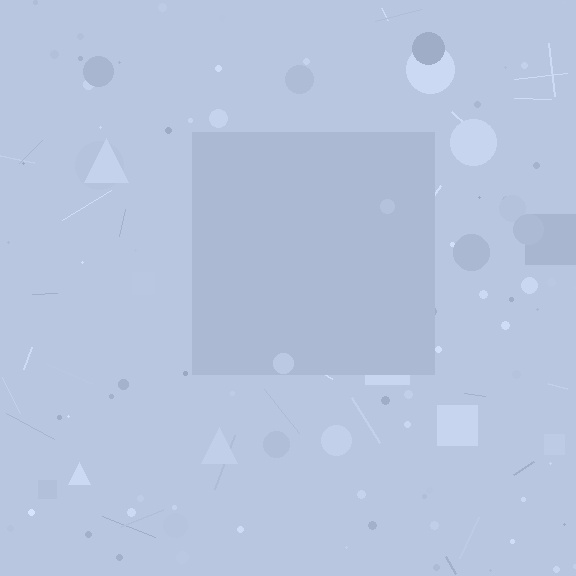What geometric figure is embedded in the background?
A square is embedded in the background.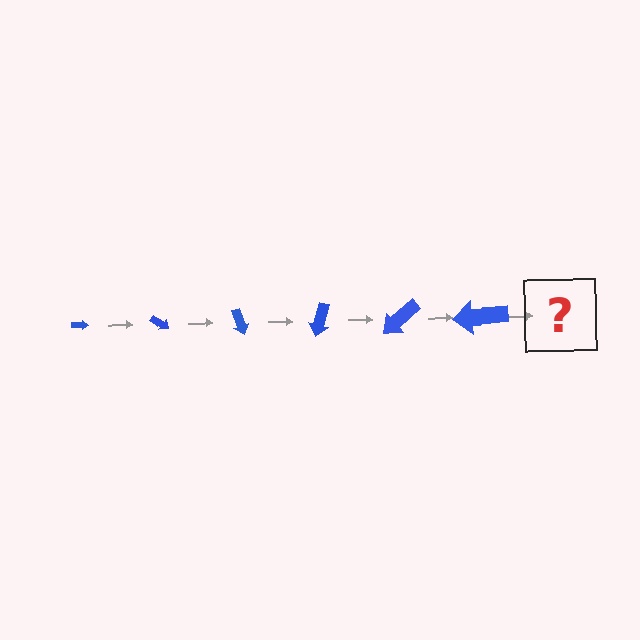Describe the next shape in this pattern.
It should be an arrow, larger than the previous one and rotated 210 degrees from the start.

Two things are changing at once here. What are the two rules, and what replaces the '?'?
The two rules are that the arrow grows larger each step and it rotates 35 degrees each step. The '?' should be an arrow, larger than the previous one and rotated 210 degrees from the start.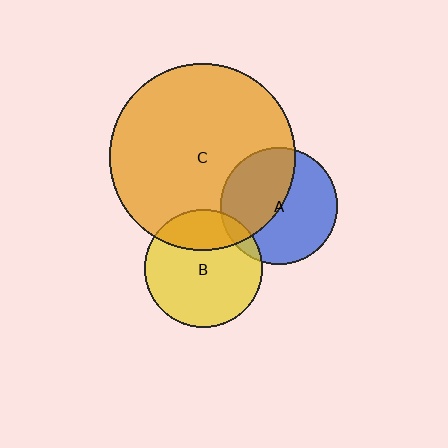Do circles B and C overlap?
Yes.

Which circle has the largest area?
Circle C (orange).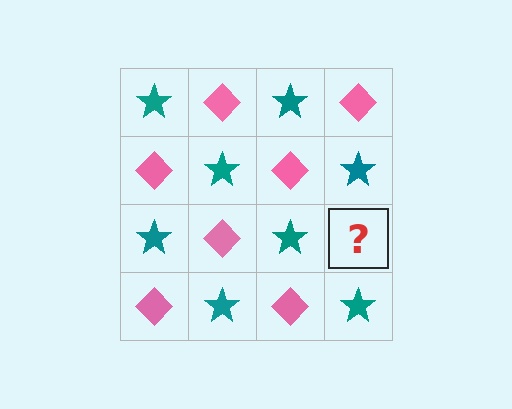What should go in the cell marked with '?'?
The missing cell should contain a pink diamond.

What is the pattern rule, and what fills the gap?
The rule is that it alternates teal star and pink diamond in a checkerboard pattern. The gap should be filled with a pink diamond.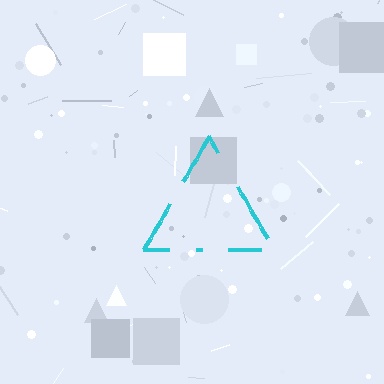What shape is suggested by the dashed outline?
The dashed outline suggests a triangle.